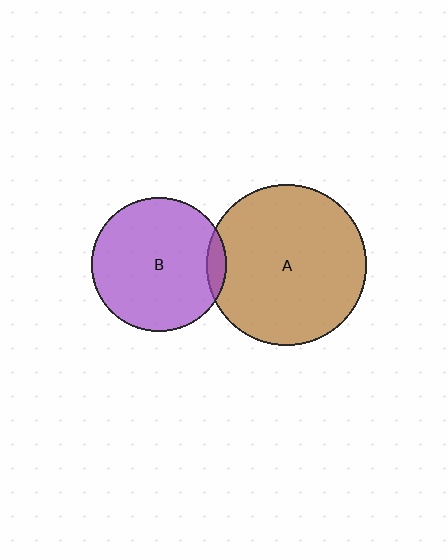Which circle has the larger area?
Circle A (brown).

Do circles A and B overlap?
Yes.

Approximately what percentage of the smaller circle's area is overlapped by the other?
Approximately 5%.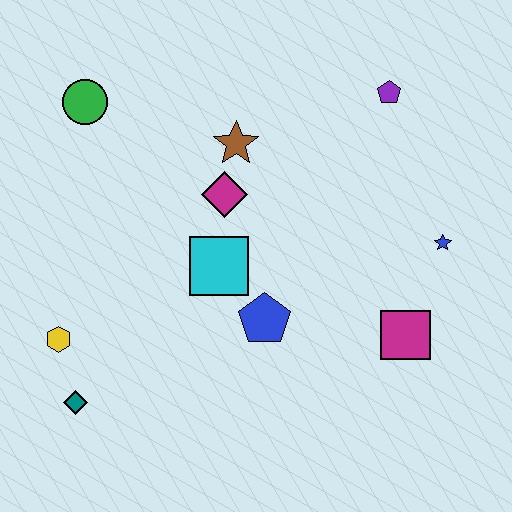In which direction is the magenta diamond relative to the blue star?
The magenta diamond is to the left of the blue star.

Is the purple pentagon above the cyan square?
Yes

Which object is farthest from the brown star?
The teal diamond is farthest from the brown star.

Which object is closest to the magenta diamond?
The brown star is closest to the magenta diamond.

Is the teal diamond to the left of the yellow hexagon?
No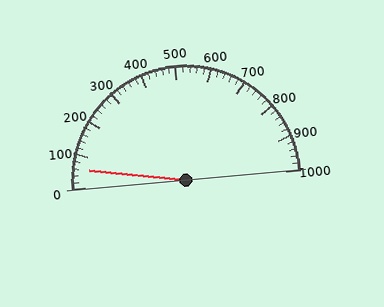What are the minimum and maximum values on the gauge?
The gauge ranges from 0 to 1000.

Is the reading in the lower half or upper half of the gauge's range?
The reading is in the lower half of the range (0 to 1000).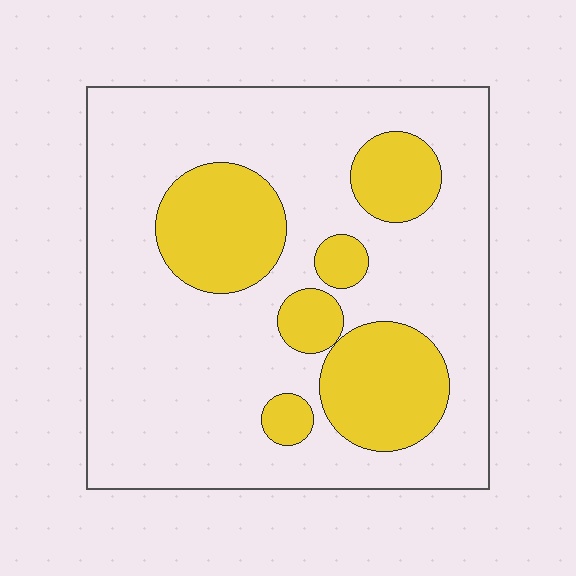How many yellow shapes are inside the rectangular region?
6.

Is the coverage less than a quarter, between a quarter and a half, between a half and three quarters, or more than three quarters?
Between a quarter and a half.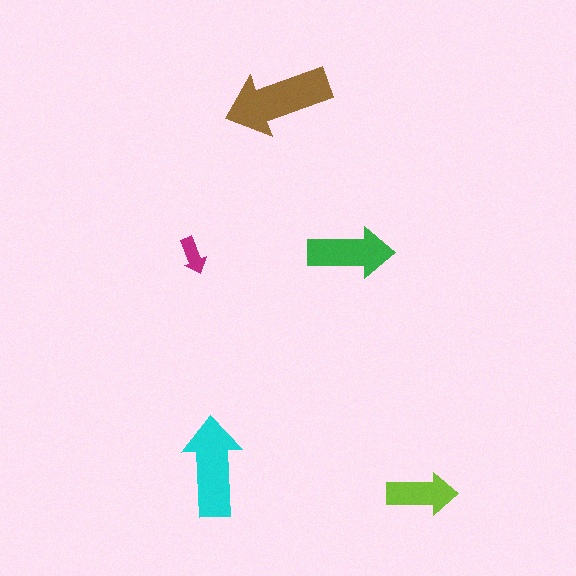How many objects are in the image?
There are 5 objects in the image.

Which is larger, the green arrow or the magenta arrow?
The green one.